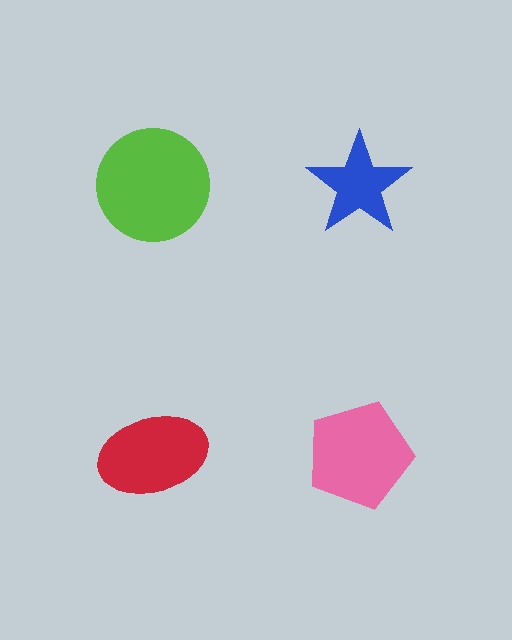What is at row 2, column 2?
A pink pentagon.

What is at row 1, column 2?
A blue star.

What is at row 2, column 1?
A red ellipse.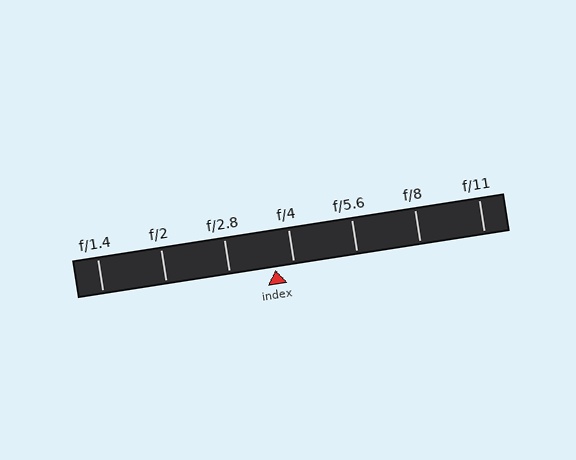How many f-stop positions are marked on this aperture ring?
There are 7 f-stop positions marked.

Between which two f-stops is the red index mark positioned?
The index mark is between f/2.8 and f/4.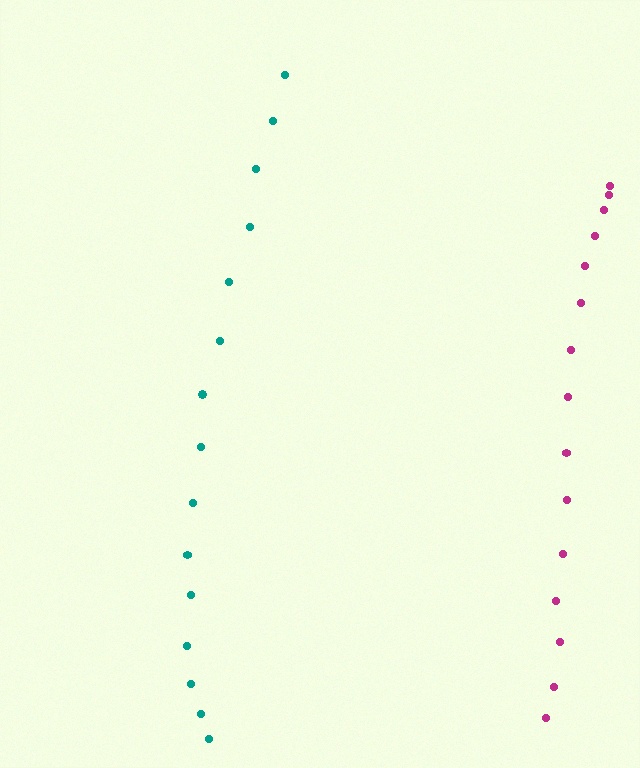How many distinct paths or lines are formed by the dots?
There are 2 distinct paths.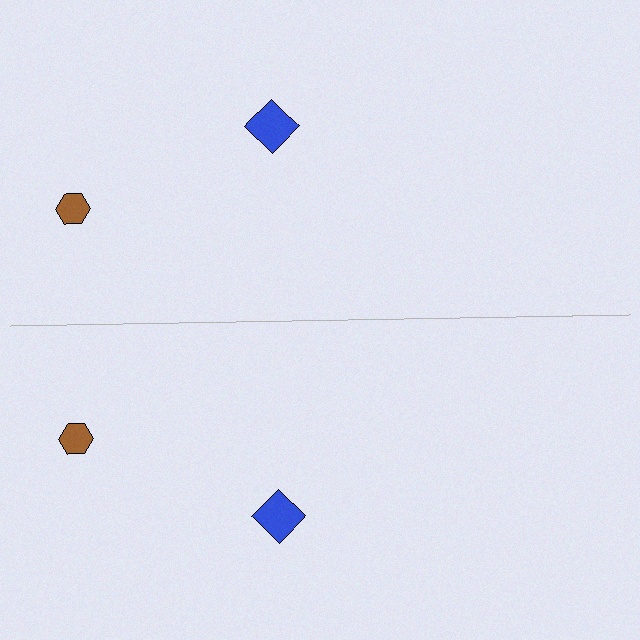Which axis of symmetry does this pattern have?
The pattern has a horizontal axis of symmetry running through the center of the image.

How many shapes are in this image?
There are 4 shapes in this image.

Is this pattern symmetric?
Yes, this pattern has bilateral (reflection) symmetry.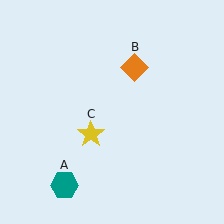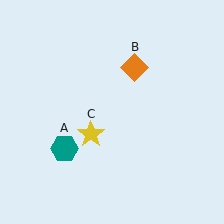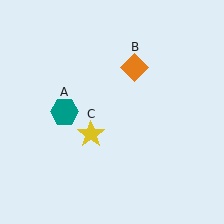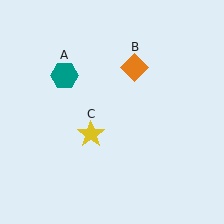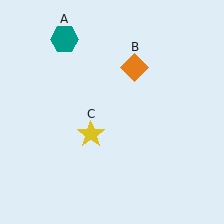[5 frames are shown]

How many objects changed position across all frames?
1 object changed position: teal hexagon (object A).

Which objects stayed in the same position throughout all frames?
Orange diamond (object B) and yellow star (object C) remained stationary.